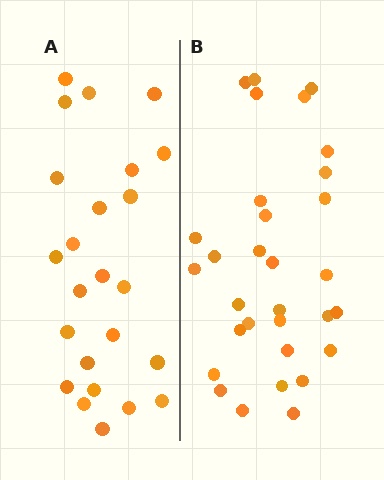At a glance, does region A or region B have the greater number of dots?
Region B (the right region) has more dots.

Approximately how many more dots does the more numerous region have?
Region B has roughly 8 or so more dots than region A.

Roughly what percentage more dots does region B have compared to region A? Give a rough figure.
About 30% more.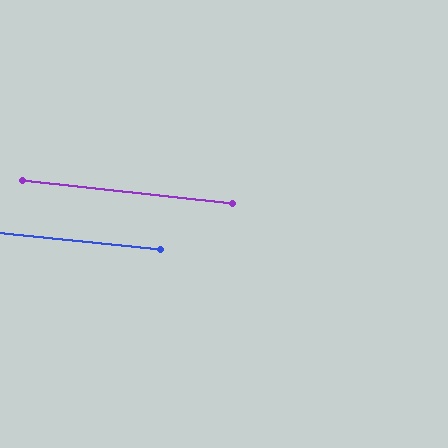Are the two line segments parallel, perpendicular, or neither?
Parallel — their directions differ by only 0.8°.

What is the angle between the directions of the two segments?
Approximately 1 degree.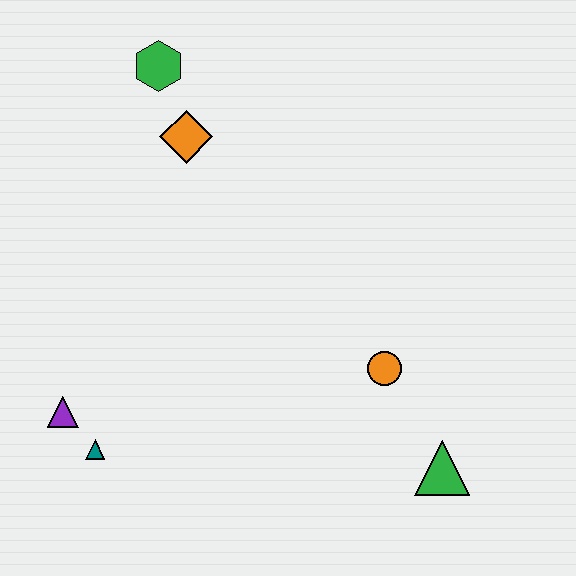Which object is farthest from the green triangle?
The green hexagon is farthest from the green triangle.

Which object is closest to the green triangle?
The orange circle is closest to the green triangle.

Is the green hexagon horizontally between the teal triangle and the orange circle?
Yes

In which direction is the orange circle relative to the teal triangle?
The orange circle is to the right of the teal triangle.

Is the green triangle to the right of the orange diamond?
Yes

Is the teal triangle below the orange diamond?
Yes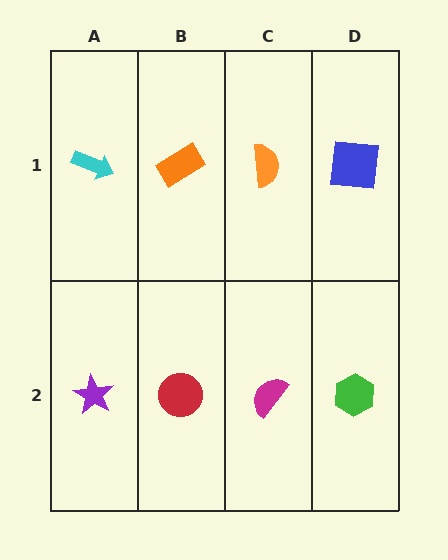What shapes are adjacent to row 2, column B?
An orange rectangle (row 1, column B), a purple star (row 2, column A), a magenta semicircle (row 2, column C).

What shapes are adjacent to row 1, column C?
A magenta semicircle (row 2, column C), an orange rectangle (row 1, column B), a blue square (row 1, column D).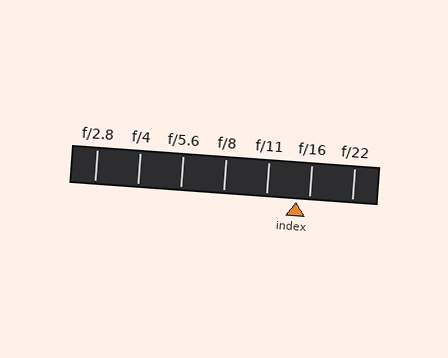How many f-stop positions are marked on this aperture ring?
There are 7 f-stop positions marked.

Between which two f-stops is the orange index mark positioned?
The index mark is between f/11 and f/16.